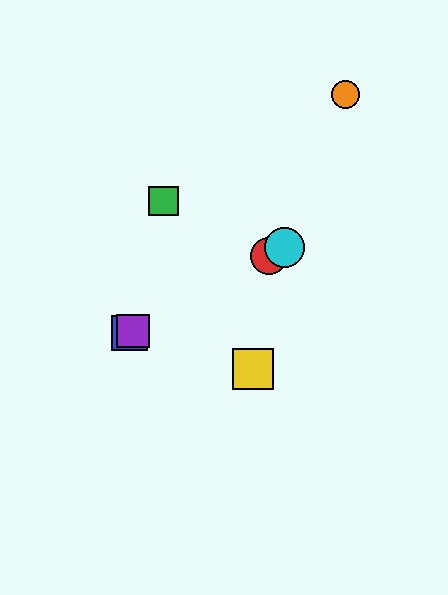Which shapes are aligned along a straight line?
The red circle, the blue square, the purple square, the cyan circle are aligned along a straight line.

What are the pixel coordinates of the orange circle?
The orange circle is at (345, 94).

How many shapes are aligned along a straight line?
4 shapes (the red circle, the blue square, the purple square, the cyan circle) are aligned along a straight line.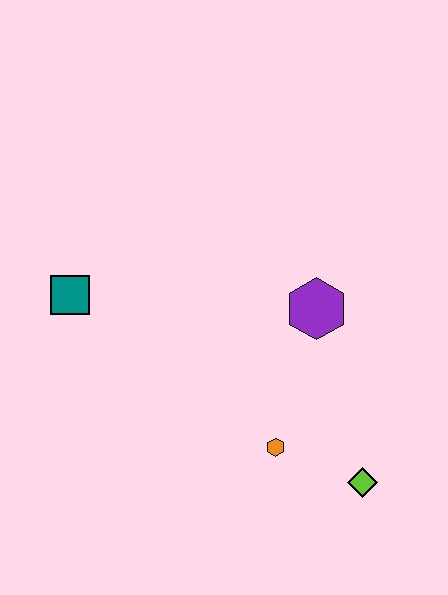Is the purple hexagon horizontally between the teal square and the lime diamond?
Yes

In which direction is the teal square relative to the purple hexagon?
The teal square is to the left of the purple hexagon.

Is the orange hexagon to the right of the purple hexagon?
No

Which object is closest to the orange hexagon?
The lime diamond is closest to the orange hexagon.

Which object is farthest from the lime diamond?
The teal square is farthest from the lime diamond.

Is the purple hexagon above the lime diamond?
Yes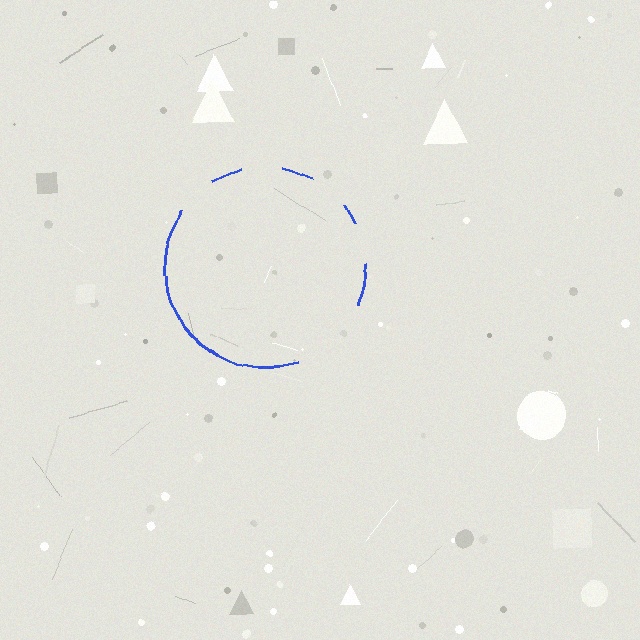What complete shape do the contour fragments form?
The contour fragments form a circle.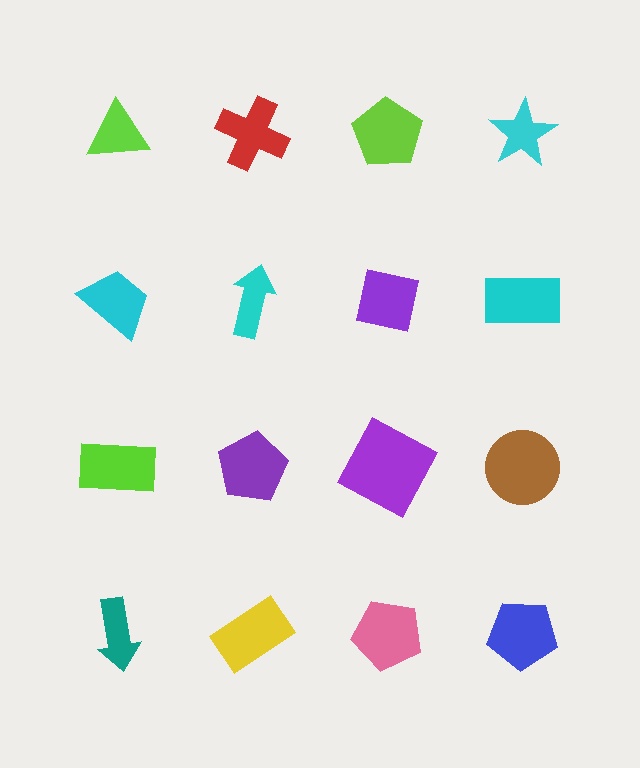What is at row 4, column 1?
A teal arrow.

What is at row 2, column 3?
A purple square.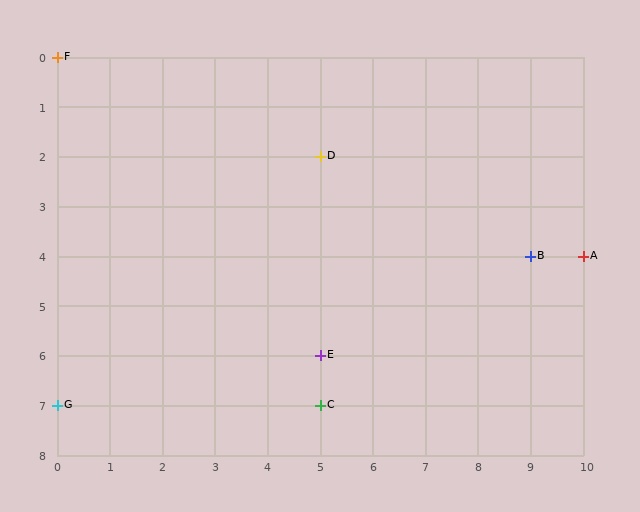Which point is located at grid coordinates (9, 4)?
Point B is at (9, 4).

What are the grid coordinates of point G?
Point G is at grid coordinates (0, 7).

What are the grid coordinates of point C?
Point C is at grid coordinates (5, 7).